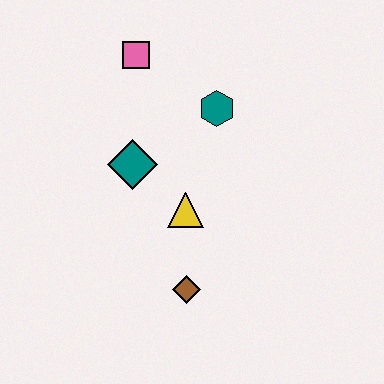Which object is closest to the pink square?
The teal hexagon is closest to the pink square.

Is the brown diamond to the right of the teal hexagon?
No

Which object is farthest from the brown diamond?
The pink square is farthest from the brown diamond.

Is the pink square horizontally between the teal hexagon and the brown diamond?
No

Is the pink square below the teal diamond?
No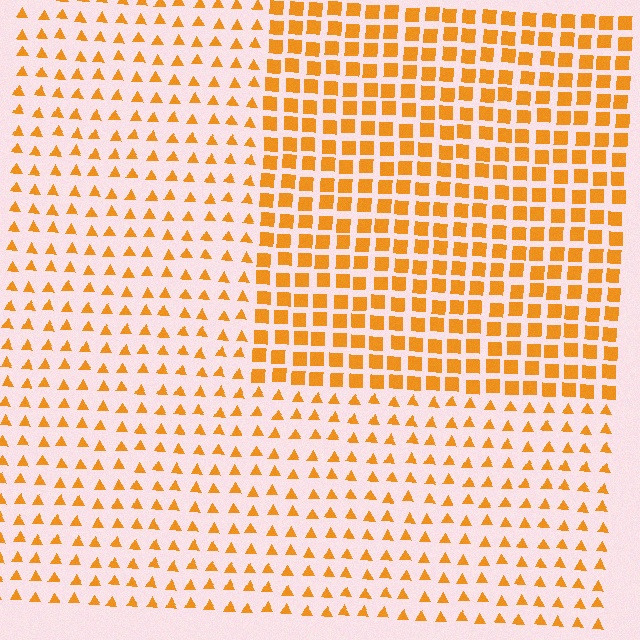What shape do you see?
I see a rectangle.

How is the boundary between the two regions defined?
The boundary is defined by a change in element shape: squares inside vs. triangles outside. All elements share the same color and spacing.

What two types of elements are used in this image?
The image uses squares inside the rectangle region and triangles outside it.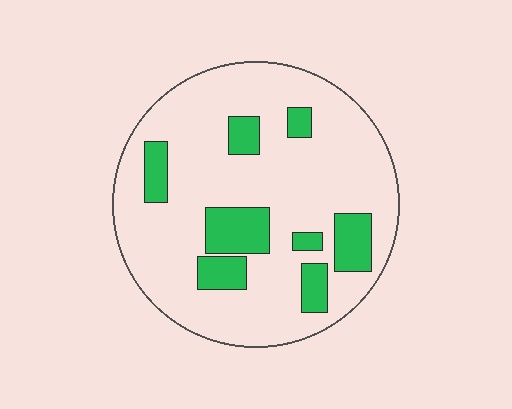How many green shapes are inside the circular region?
8.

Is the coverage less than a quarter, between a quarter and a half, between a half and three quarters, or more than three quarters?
Less than a quarter.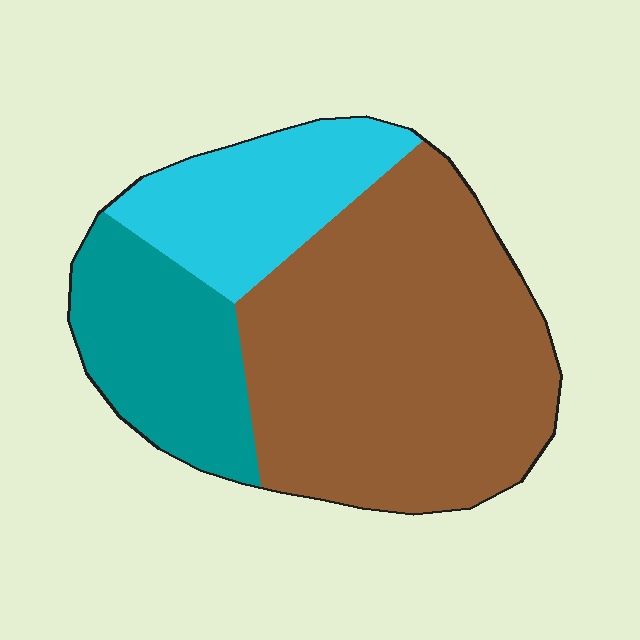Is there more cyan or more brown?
Brown.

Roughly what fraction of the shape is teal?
Teal covers 22% of the shape.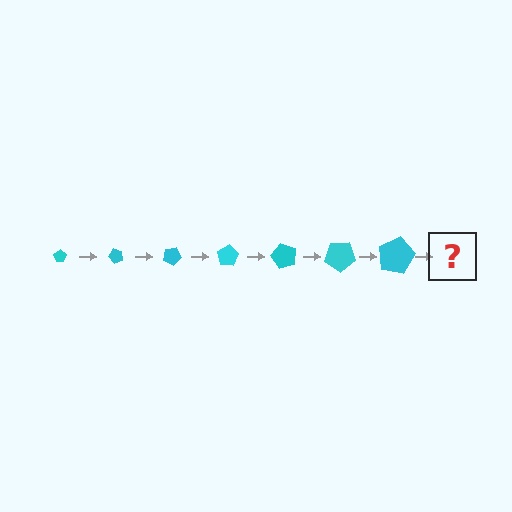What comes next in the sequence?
The next element should be a pentagon, larger than the previous one and rotated 350 degrees from the start.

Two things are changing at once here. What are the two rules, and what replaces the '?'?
The two rules are that the pentagon grows larger each step and it rotates 50 degrees each step. The '?' should be a pentagon, larger than the previous one and rotated 350 degrees from the start.